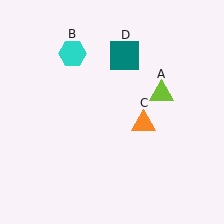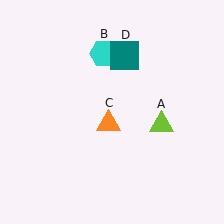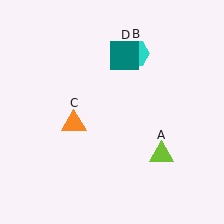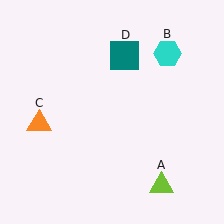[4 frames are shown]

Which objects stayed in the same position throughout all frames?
Teal square (object D) remained stationary.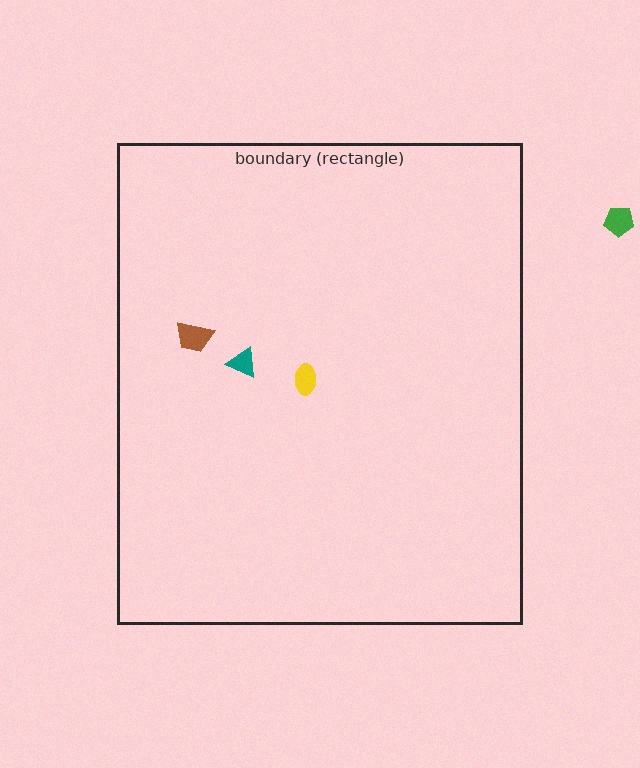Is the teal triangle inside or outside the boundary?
Inside.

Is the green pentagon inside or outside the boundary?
Outside.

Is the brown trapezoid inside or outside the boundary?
Inside.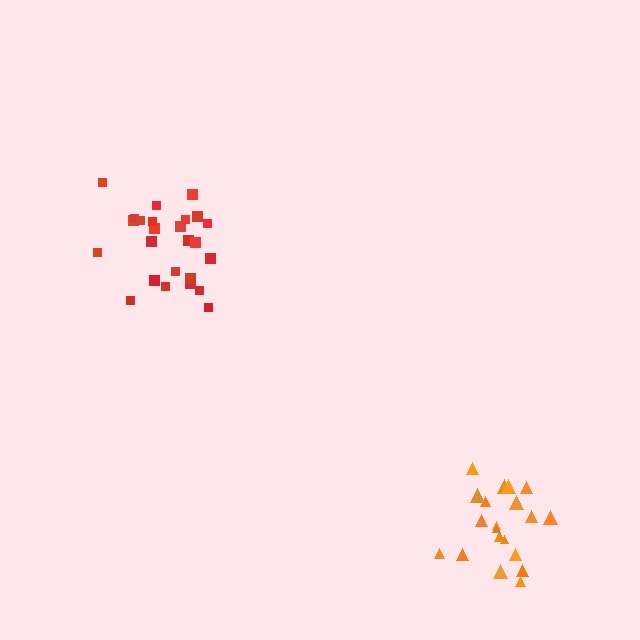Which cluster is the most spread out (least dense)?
Red.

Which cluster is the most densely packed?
Orange.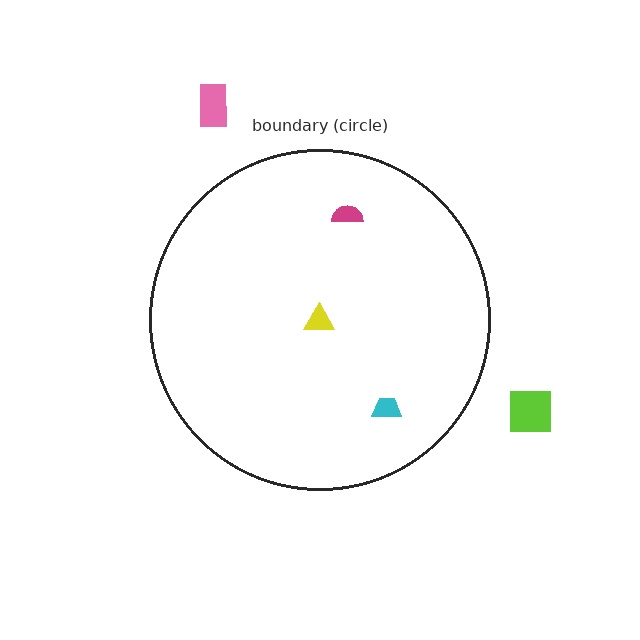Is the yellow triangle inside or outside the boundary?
Inside.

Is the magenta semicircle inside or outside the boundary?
Inside.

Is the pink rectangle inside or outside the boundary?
Outside.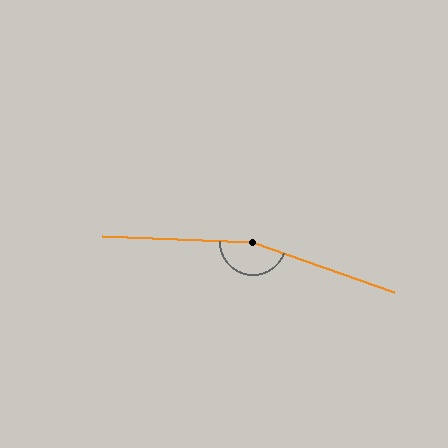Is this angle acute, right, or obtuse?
It is obtuse.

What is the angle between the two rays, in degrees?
Approximately 162 degrees.